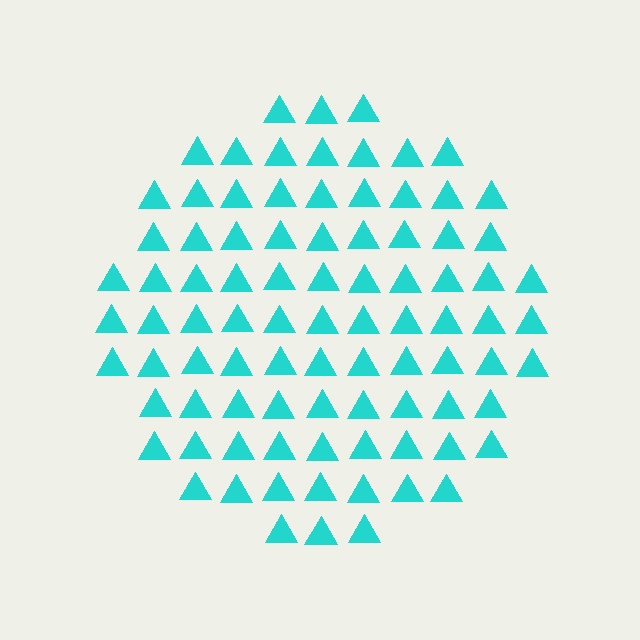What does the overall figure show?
The overall figure shows a circle.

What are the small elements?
The small elements are triangles.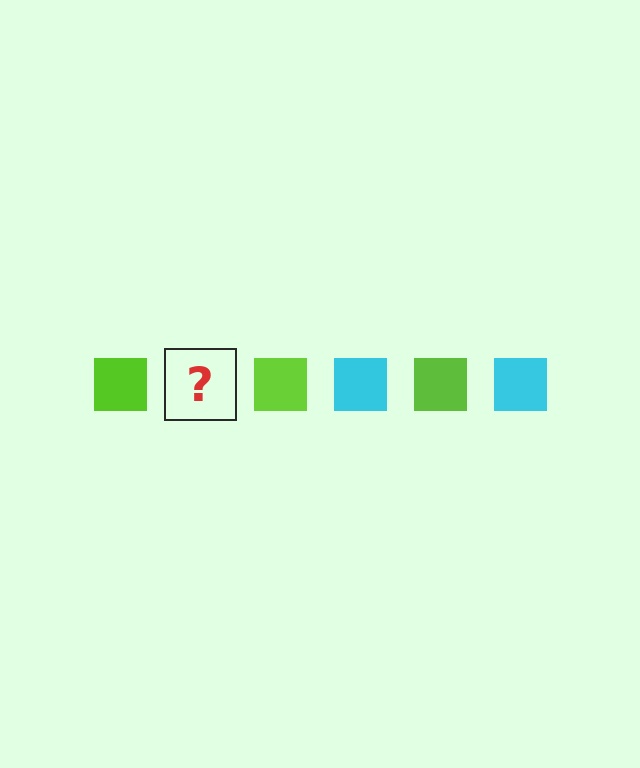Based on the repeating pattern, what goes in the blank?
The blank should be a cyan square.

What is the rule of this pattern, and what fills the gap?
The rule is that the pattern cycles through lime, cyan squares. The gap should be filled with a cyan square.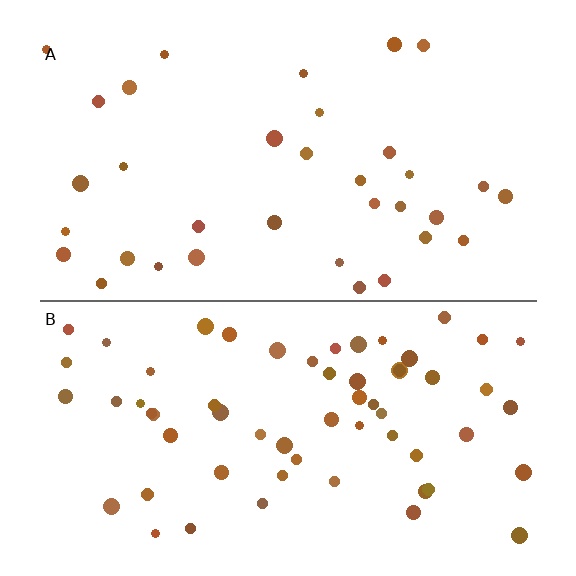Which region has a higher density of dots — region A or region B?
B (the bottom).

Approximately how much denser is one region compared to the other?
Approximately 1.8× — region B over region A.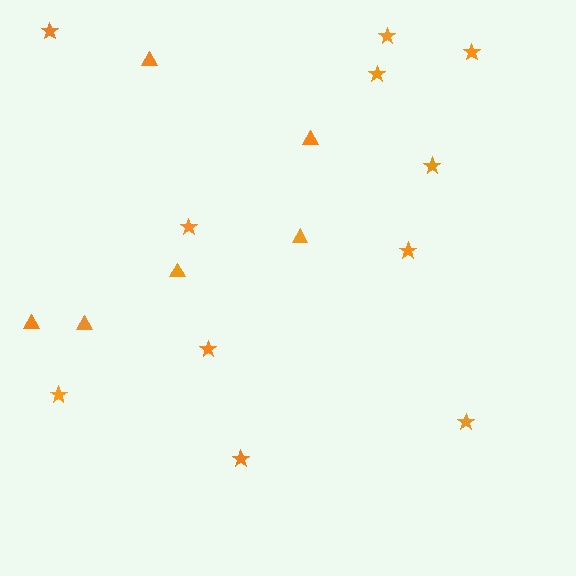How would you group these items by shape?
There are 2 groups: one group of triangles (6) and one group of stars (11).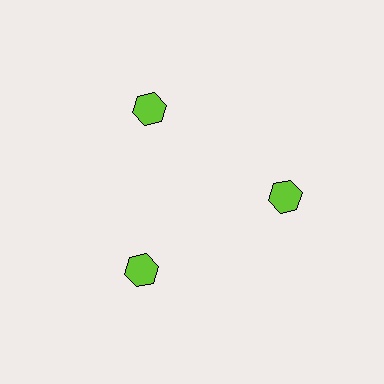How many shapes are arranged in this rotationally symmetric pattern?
There are 3 shapes, arranged in 3 groups of 1.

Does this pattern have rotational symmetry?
Yes, this pattern has 3-fold rotational symmetry. It looks the same after rotating 120 degrees around the center.